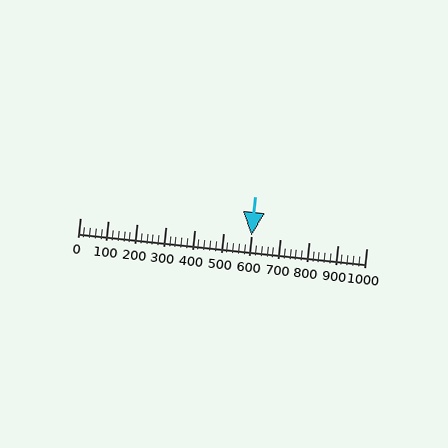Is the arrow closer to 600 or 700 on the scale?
The arrow is closer to 600.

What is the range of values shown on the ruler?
The ruler shows values from 0 to 1000.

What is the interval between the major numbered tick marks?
The major tick marks are spaced 100 units apart.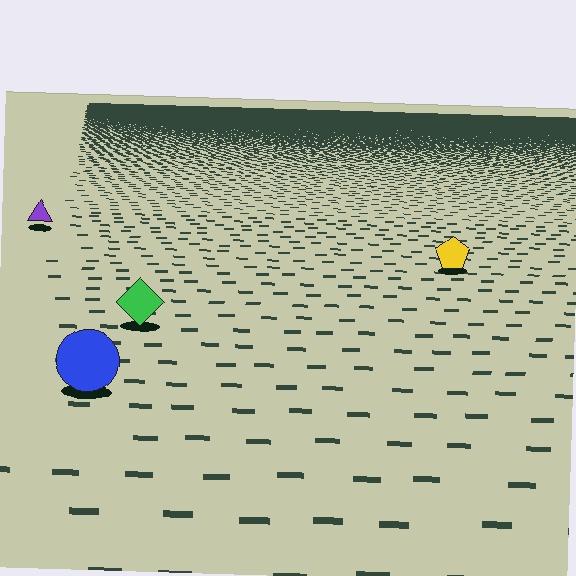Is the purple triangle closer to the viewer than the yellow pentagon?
No. The yellow pentagon is closer — you can tell from the texture gradient: the ground texture is coarser near it.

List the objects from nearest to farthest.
From nearest to farthest: the blue circle, the green diamond, the yellow pentagon, the purple triangle.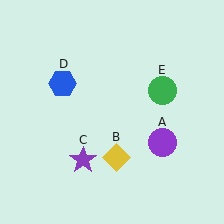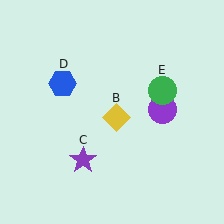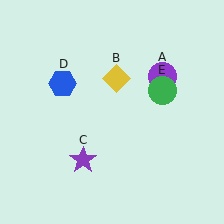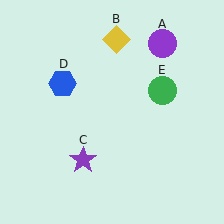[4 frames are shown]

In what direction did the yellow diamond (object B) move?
The yellow diamond (object B) moved up.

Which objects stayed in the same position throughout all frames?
Purple star (object C) and blue hexagon (object D) and green circle (object E) remained stationary.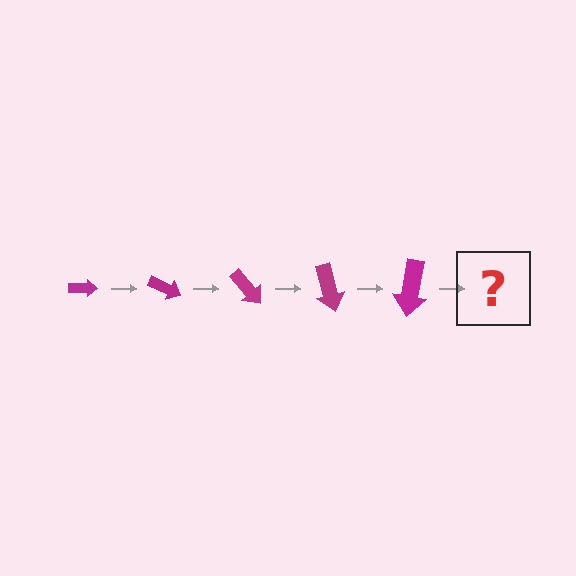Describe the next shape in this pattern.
It should be an arrow, larger than the previous one and rotated 125 degrees from the start.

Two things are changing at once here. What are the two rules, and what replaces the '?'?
The two rules are that the arrow grows larger each step and it rotates 25 degrees each step. The '?' should be an arrow, larger than the previous one and rotated 125 degrees from the start.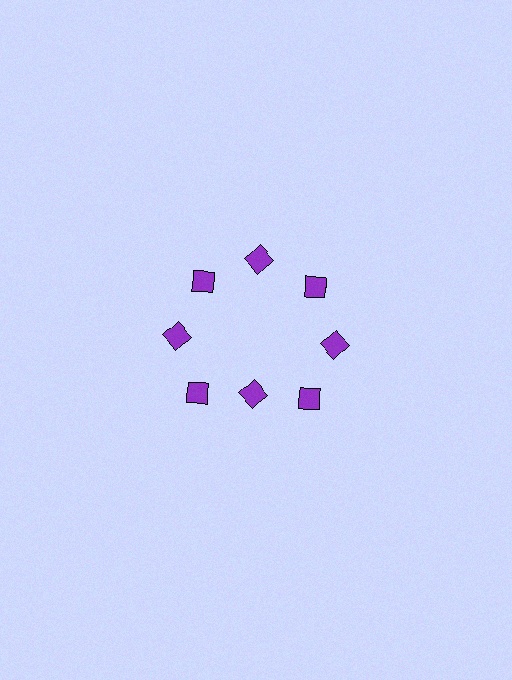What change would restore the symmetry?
The symmetry would be restored by moving it outward, back onto the ring so that all 8 diamonds sit at equal angles and equal distance from the center.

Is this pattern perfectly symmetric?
No. The 8 purple diamonds are arranged in a ring, but one element near the 6 o'clock position is pulled inward toward the center, breaking the 8-fold rotational symmetry.